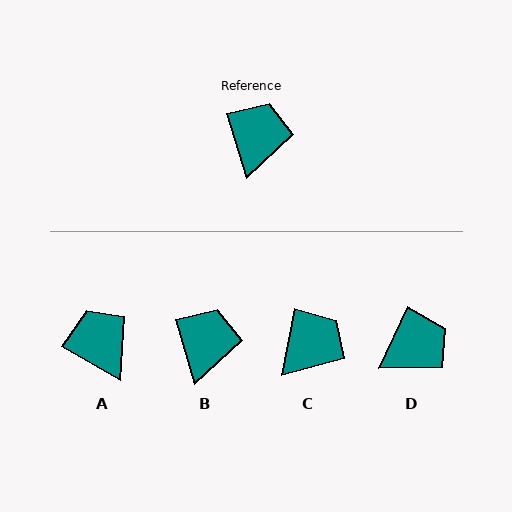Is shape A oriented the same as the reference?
No, it is off by about 43 degrees.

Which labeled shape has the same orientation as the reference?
B.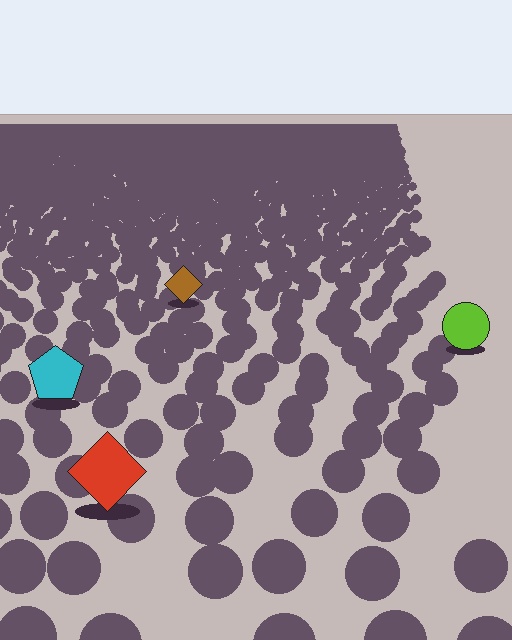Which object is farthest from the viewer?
The brown diamond is farthest from the viewer. It appears smaller and the ground texture around it is denser.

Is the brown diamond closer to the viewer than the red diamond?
No. The red diamond is closer — you can tell from the texture gradient: the ground texture is coarser near it.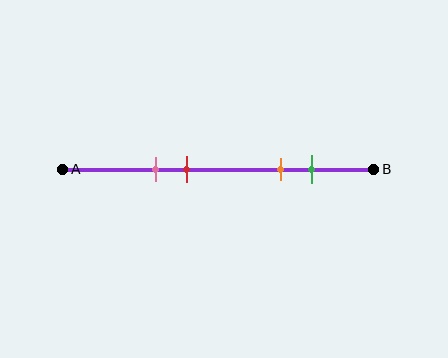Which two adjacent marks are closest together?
The pink and red marks are the closest adjacent pair.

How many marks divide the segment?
There are 4 marks dividing the segment.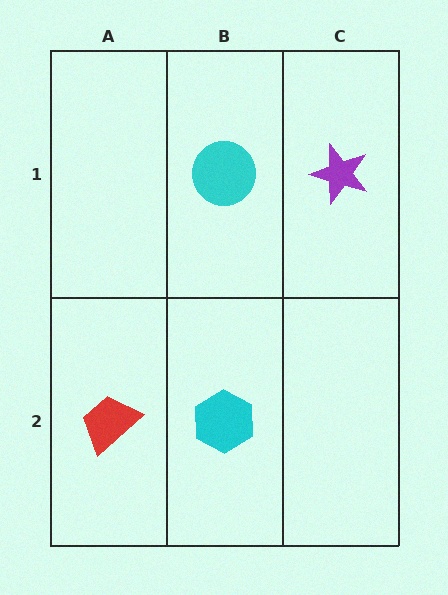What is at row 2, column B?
A cyan hexagon.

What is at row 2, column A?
A red trapezoid.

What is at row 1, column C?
A purple star.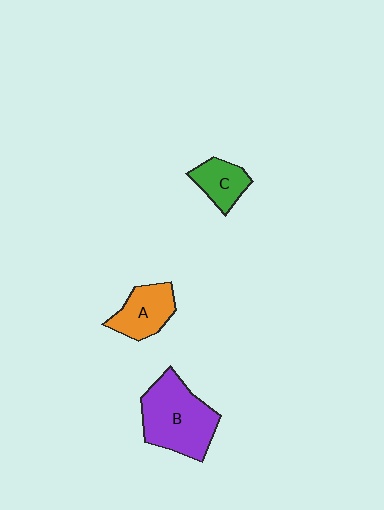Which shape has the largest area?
Shape B (purple).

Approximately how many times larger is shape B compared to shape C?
Approximately 2.3 times.